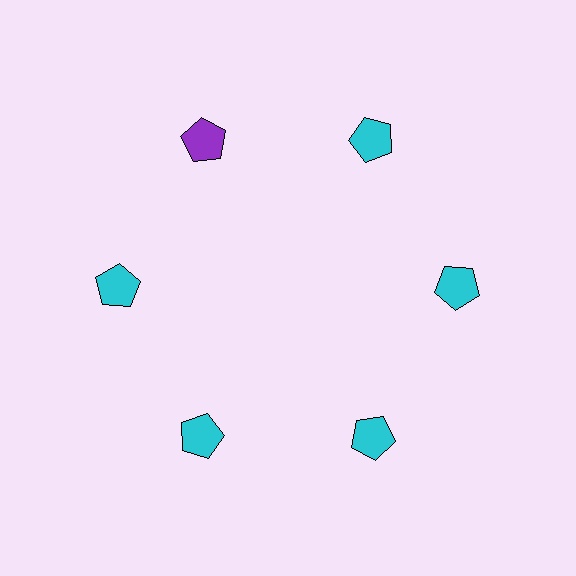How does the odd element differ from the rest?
It has a different color: purple instead of cyan.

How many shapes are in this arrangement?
There are 6 shapes arranged in a ring pattern.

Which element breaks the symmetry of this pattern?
The purple pentagon at roughly the 11 o'clock position breaks the symmetry. All other shapes are cyan pentagons.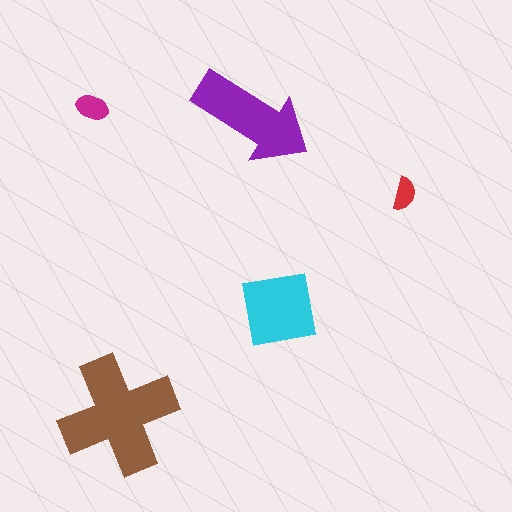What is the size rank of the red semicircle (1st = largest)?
5th.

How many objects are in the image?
There are 5 objects in the image.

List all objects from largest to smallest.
The brown cross, the purple arrow, the cyan square, the magenta ellipse, the red semicircle.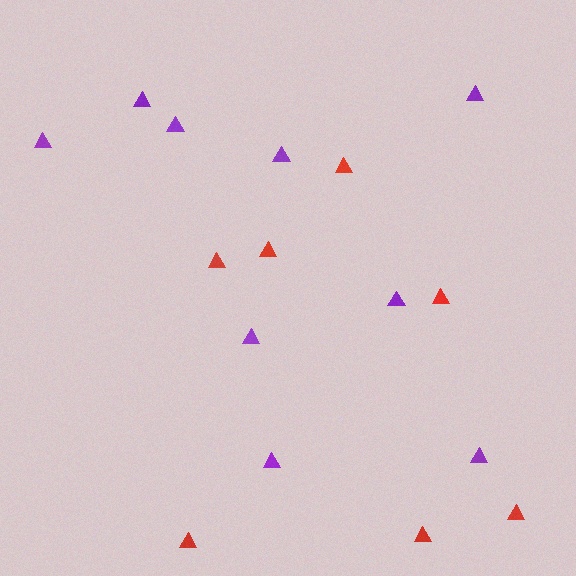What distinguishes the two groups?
There are 2 groups: one group of red triangles (7) and one group of purple triangles (9).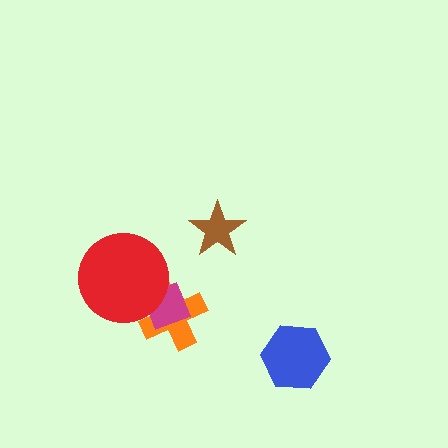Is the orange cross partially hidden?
Yes, it is partially covered by another shape.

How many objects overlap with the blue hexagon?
0 objects overlap with the blue hexagon.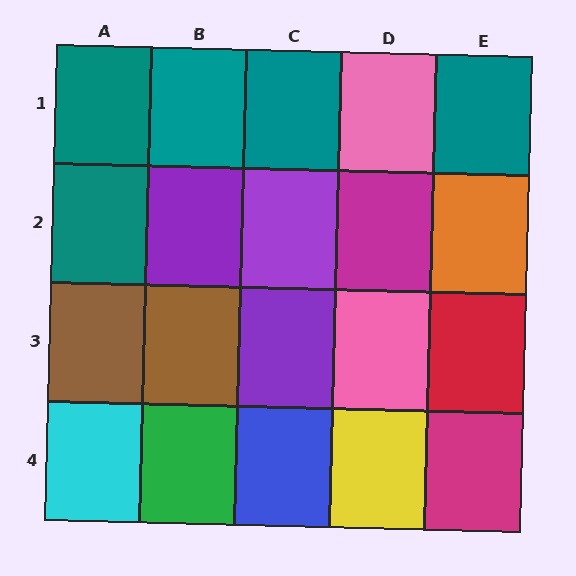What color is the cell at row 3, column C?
Purple.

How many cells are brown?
2 cells are brown.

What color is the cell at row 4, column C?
Blue.